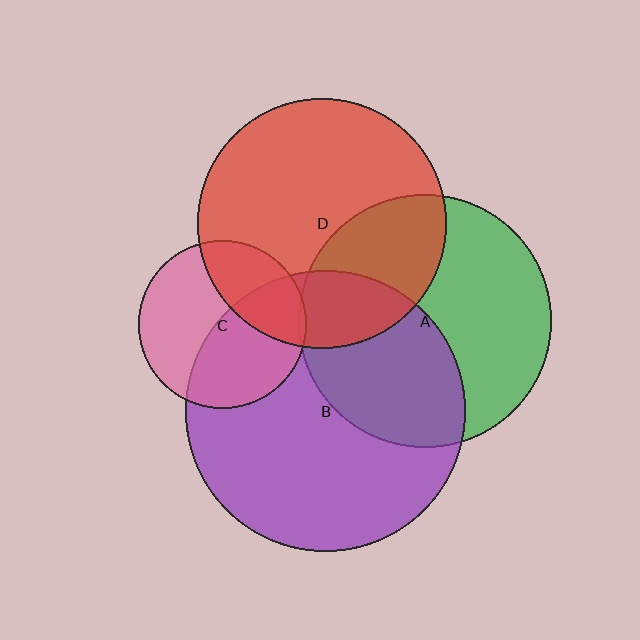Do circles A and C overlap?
Yes.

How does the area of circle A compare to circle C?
Approximately 2.3 times.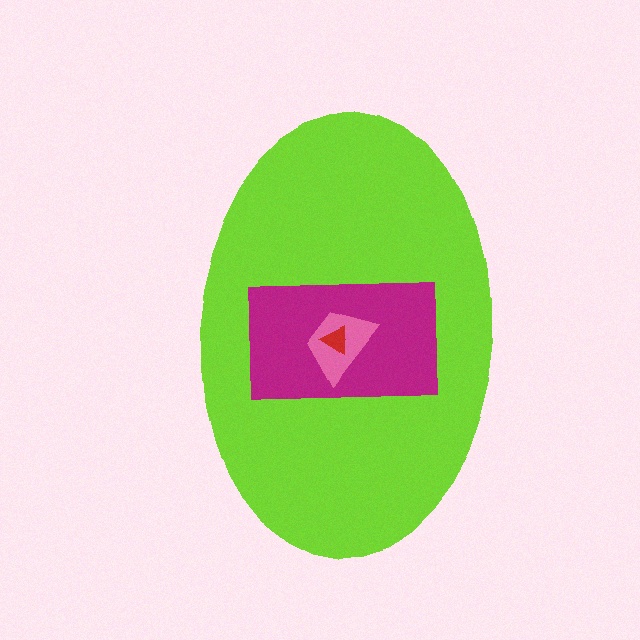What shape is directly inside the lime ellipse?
The magenta rectangle.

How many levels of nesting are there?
4.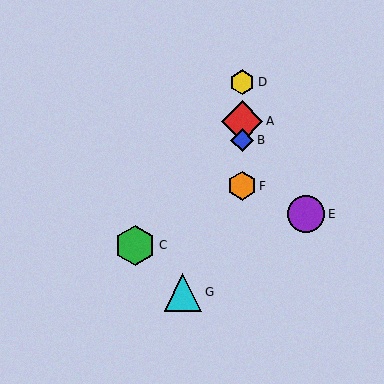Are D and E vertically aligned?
No, D is at x≈242 and E is at x≈306.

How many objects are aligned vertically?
4 objects (A, B, D, F) are aligned vertically.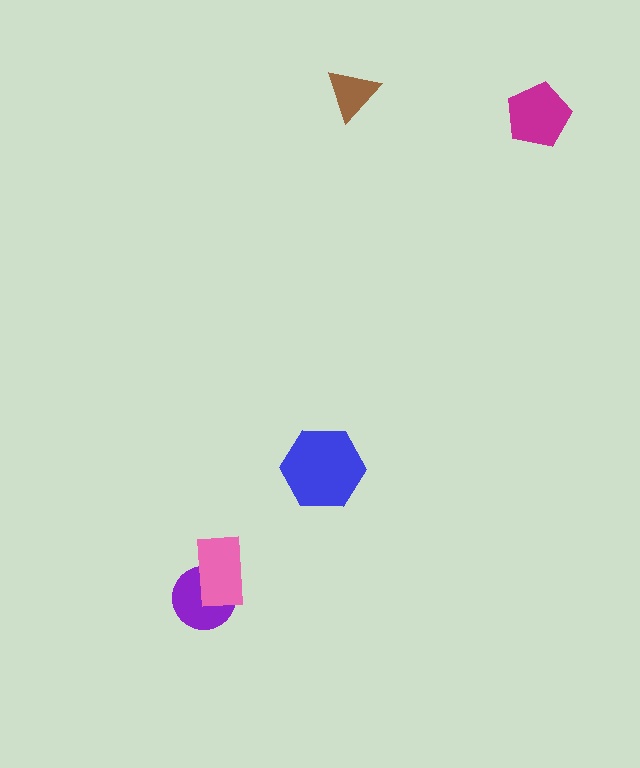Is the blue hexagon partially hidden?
No, no other shape covers it.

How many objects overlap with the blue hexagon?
0 objects overlap with the blue hexagon.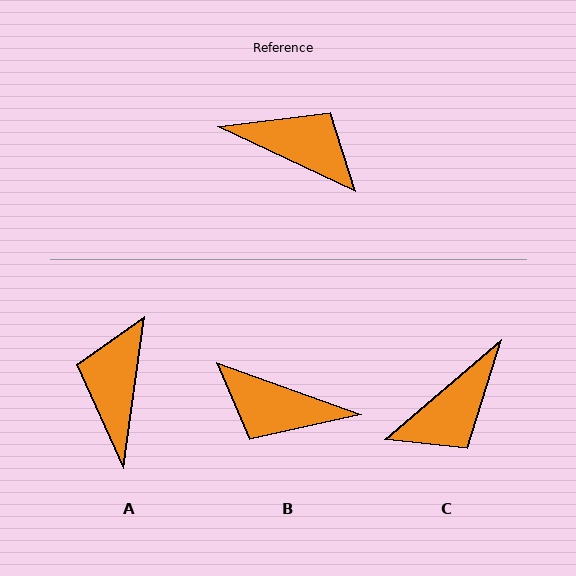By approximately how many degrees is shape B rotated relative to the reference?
Approximately 174 degrees clockwise.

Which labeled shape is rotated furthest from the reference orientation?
B, about 174 degrees away.